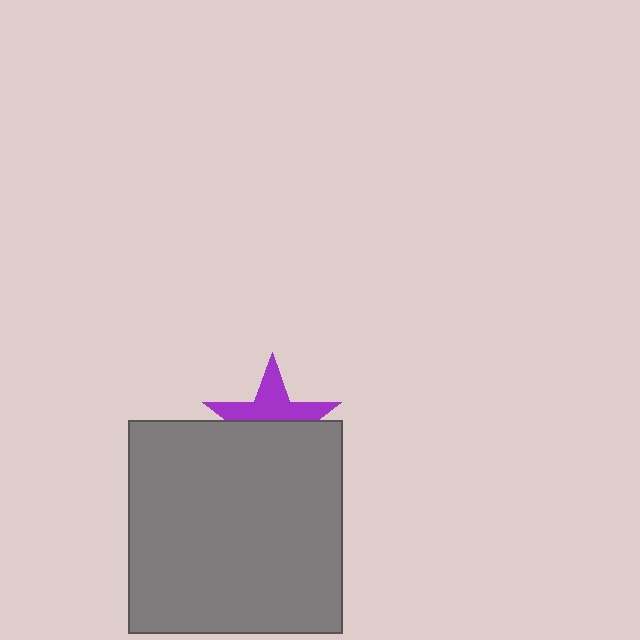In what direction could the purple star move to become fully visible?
The purple star could move up. That would shift it out from behind the gray square entirely.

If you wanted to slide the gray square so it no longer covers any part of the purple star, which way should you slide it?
Slide it down — that is the most direct way to separate the two shapes.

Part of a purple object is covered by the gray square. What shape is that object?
It is a star.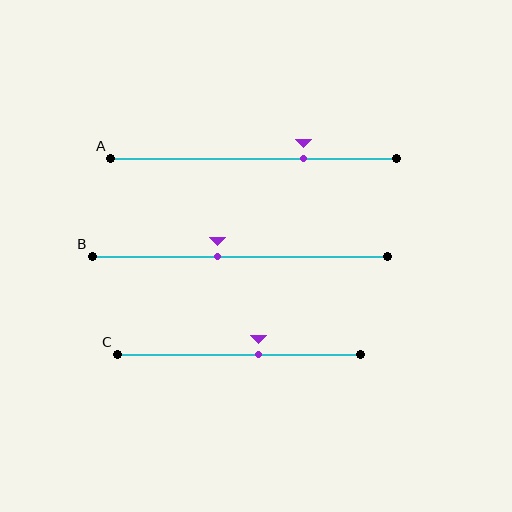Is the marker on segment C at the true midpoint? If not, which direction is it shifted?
No, the marker on segment C is shifted to the right by about 8% of the segment length.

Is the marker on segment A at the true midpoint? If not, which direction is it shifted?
No, the marker on segment A is shifted to the right by about 17% of the segment length.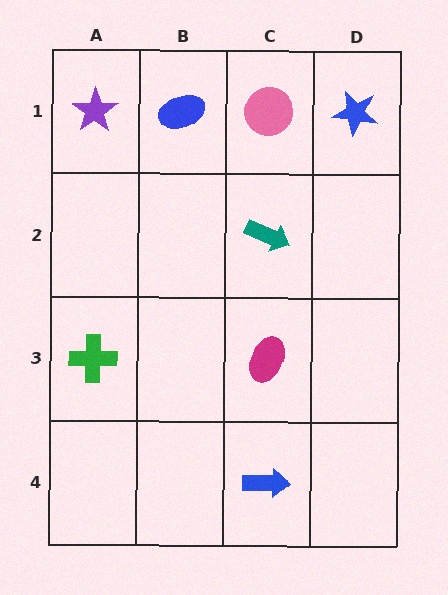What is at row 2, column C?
A teal arrow.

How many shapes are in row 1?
4 shapes.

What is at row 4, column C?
A blue arrow.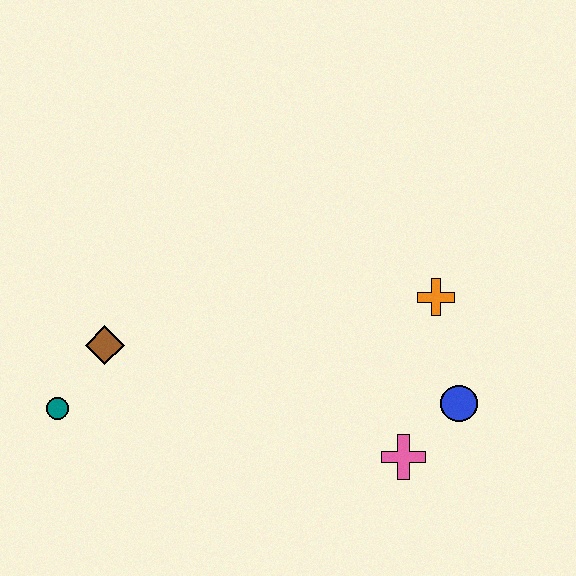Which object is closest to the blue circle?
The pink cross is closest to the blue circle.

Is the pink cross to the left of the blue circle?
Yes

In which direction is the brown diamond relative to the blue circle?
The brown diamond is to the left of the blue circle.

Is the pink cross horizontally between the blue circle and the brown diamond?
Yes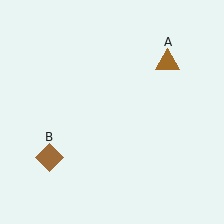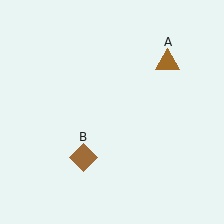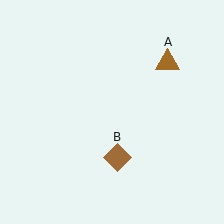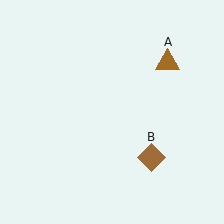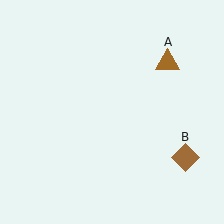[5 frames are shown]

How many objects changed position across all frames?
1 object changed position: brown diamond (object B).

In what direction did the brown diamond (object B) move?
The brown diamond (object B) moved right.